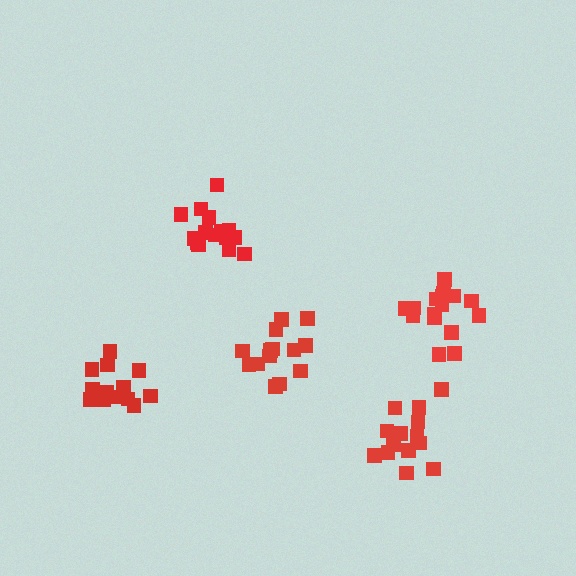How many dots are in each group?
Group 1: 14 dots, Group 2: 15 dots, Group 3: 16 dots, Group 4: 13 dots, Group 5: 16 dots (74 total).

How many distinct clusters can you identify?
There are 5 distinct clusters.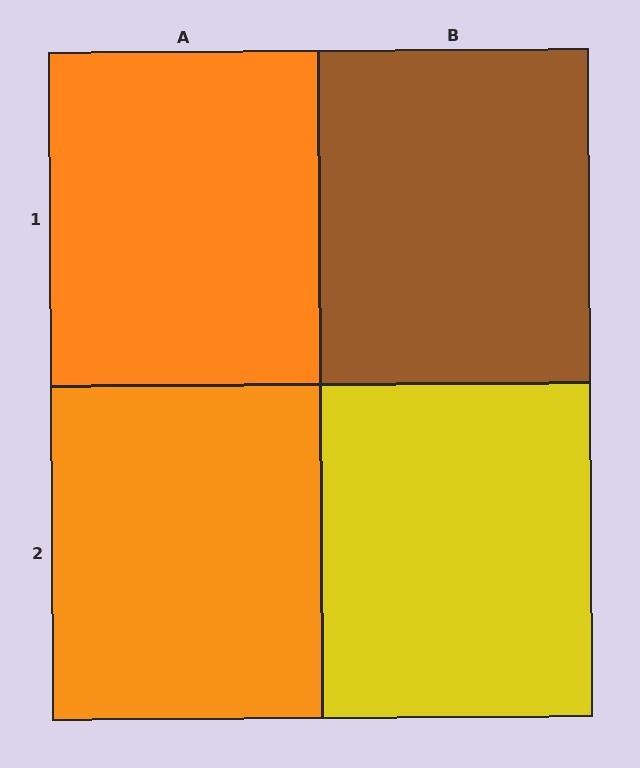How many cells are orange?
2 cells are orange.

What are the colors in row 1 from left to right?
Orange, brown.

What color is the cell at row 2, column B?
Yellow.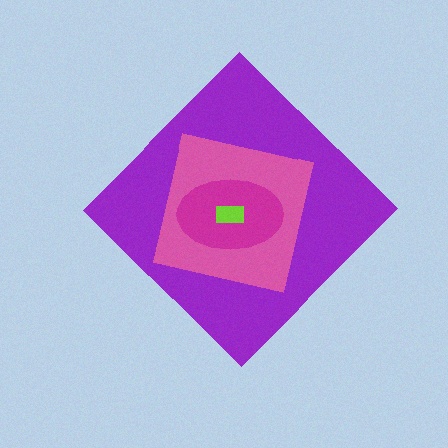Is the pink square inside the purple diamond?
Yes.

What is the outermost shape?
The purple diamond.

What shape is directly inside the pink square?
The magenta ellipse.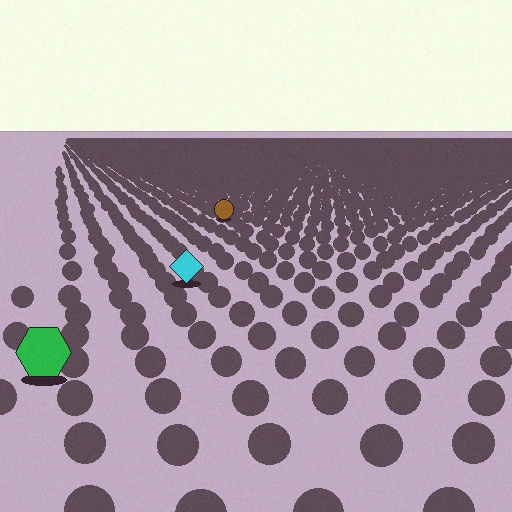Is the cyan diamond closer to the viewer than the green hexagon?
No. The green hexagon is closer — you can tell from the texture gradient: the ground texture is coarser near it.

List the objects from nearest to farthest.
From nearest to farthest: the green hexagon, the cyan diamond, the brown circle.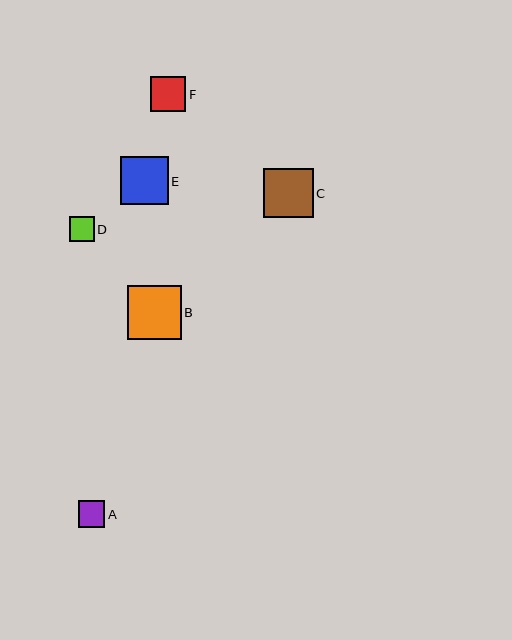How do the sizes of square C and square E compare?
Square C and square E are approximately the same size.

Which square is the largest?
Square B is the largest with a size of approximately 53 pixels.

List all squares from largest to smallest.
From largest to smallest: B, C, E, F, A, D.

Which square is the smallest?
Square D is the smallest with a size of approximately 25 pixels.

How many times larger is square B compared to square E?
Square B is approximately 1.1 times the size of square E.